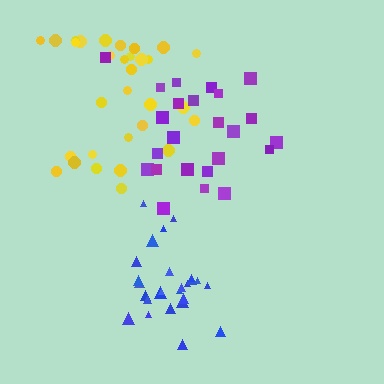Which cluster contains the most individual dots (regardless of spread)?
Yellow (31).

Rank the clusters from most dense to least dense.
blue, purple, yellow.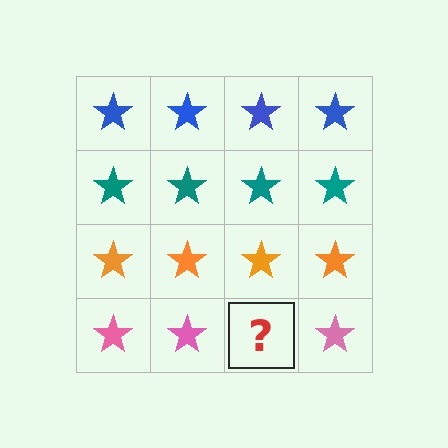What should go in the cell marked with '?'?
The missing cell should contain a pink star.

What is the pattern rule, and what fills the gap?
The rule is that each row has a consistent color. The gap should be filled with a pink star.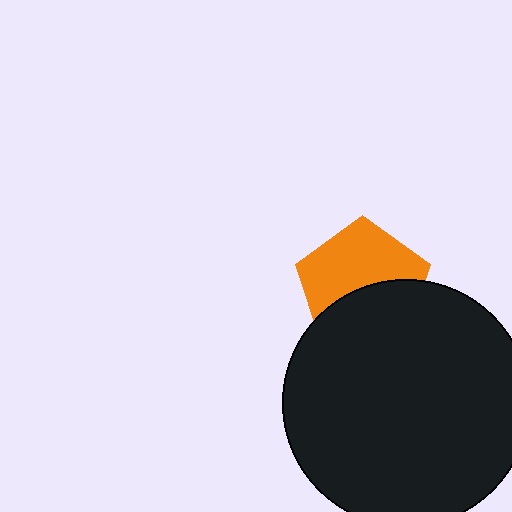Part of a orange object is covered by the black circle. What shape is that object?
It is a pentagon.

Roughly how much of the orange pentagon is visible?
About half of it is visible (roughly 56%).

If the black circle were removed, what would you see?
You would see the complete orange pentagon.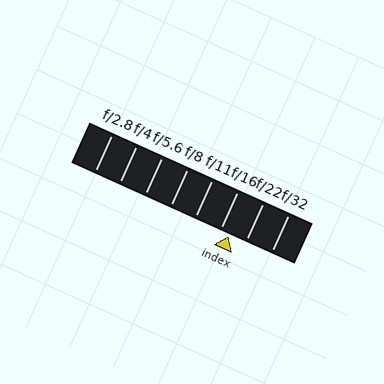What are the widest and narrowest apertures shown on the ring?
The widest aperture shown is f/2.8 and the narrowest is f/32.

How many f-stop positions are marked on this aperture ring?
There are 8 f-stop positions marked.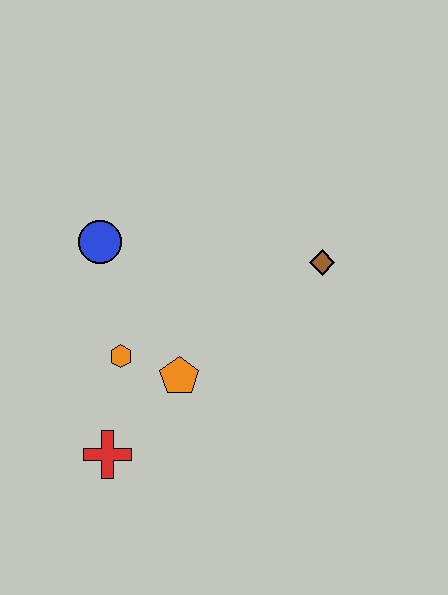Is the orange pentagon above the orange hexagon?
No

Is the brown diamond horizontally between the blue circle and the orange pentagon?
No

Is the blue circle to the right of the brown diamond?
No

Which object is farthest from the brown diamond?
The red cross is farthest from the brown diamond.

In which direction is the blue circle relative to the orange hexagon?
The blue circle is above the orange hexagon.